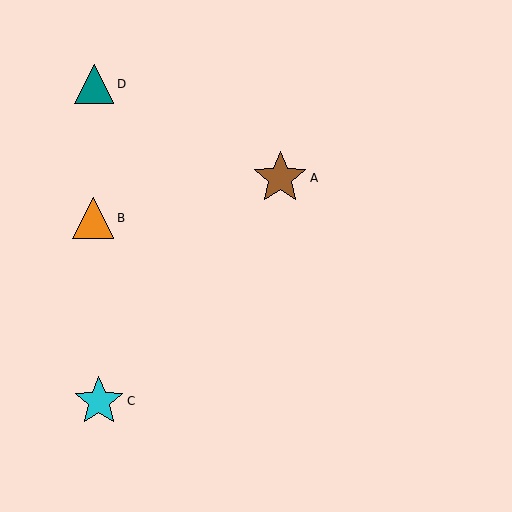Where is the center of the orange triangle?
The center of the orange triangle is at (93, 218).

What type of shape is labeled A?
Shape A is a brown star.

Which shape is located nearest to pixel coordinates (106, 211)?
The orange triangle (labeled B) at (93, 218) is nearest to that location.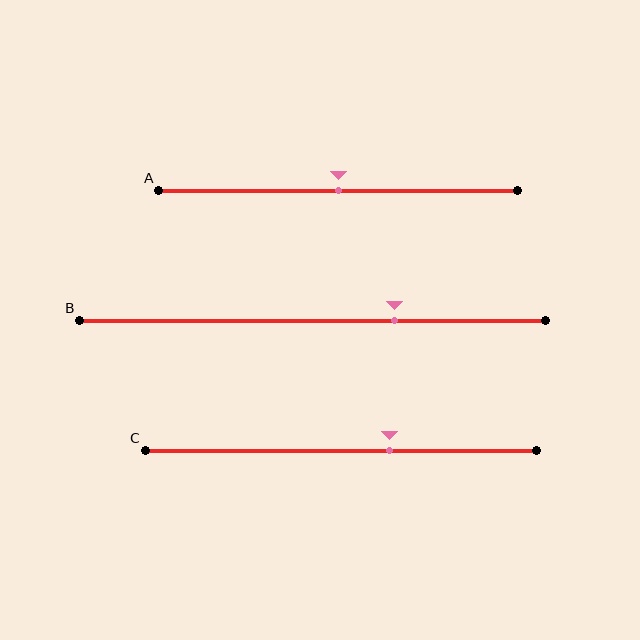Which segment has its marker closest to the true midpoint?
Segment A has its marker closest to the true midpoint.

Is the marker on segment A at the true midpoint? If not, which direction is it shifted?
Yes, the marker on segment A is at the true midpoint.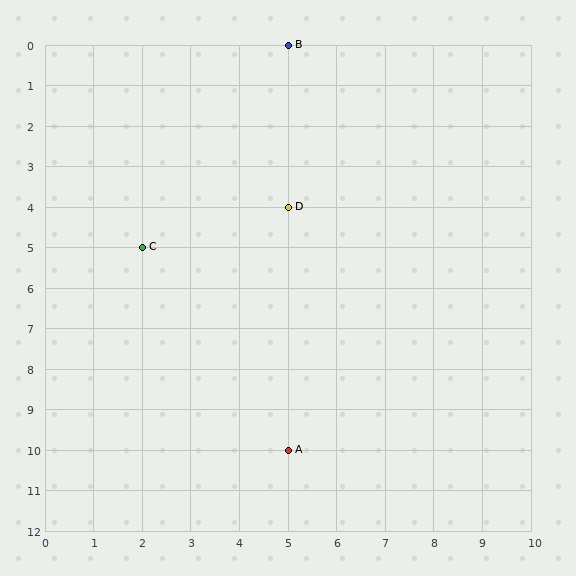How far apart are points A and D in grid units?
Points A and D are 6 rows apart.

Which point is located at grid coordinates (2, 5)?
Point C is at (2, 5).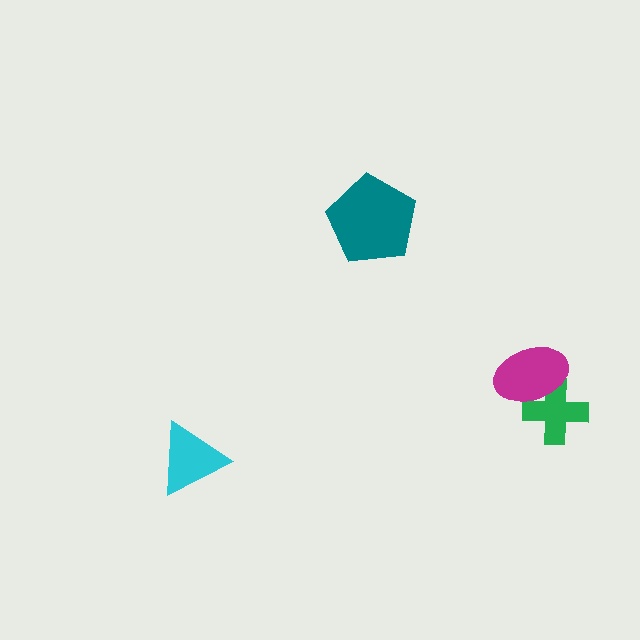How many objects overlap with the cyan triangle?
0 objects overlap with the cyan triangle.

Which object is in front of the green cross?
The magenta ellipse is in front of the green cross.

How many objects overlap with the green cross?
1 object overlaps with the green cross.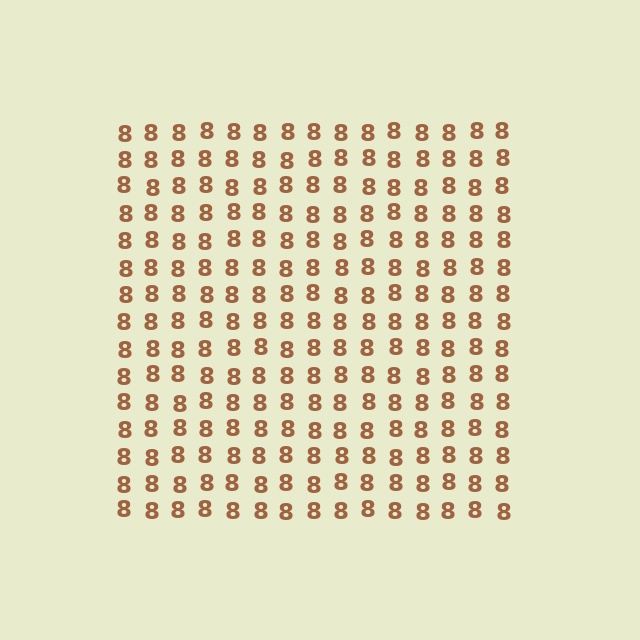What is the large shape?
The large shape is a square.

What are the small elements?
The small elements are digit 8's.